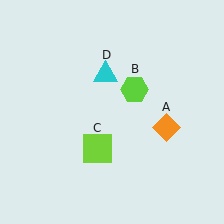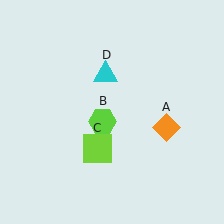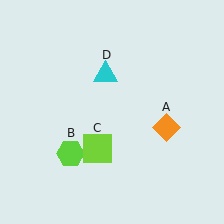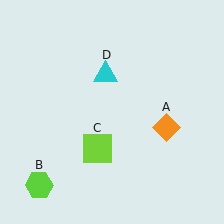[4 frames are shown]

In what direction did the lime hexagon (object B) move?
The lime hexagon (object B) moved down and to the left.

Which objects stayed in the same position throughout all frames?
Orange diamond (object A) and lime square (object C) and cyan triangle (object D) remained stationary.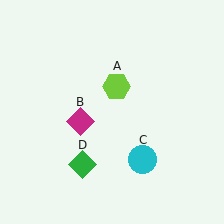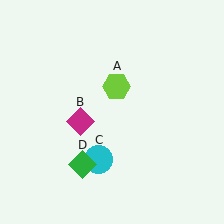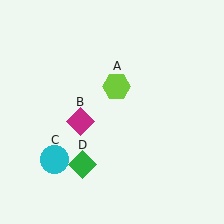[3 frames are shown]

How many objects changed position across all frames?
1 object changed position: cyan circle (object C).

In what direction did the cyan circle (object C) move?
The cyan circle (object C) moved left.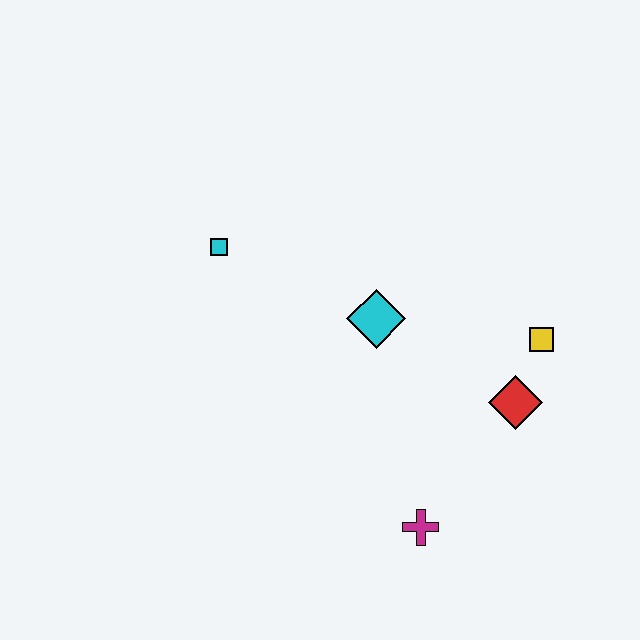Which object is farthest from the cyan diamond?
The magenta cross is farthest from the cyan diamond.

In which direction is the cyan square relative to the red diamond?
The cyan square is to the left of the red diamond.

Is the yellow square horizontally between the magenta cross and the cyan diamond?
No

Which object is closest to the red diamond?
The yellow square is closest to the red diamond.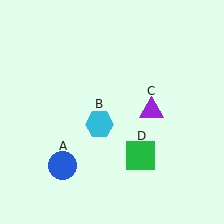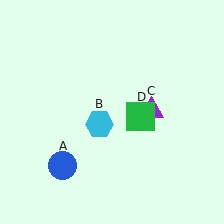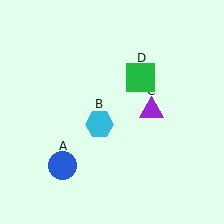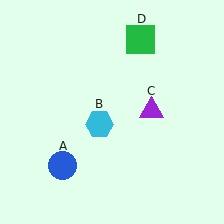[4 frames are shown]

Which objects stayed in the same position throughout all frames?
Blue circle (object A) and cyan hexagon (object B) and purple triangle (object C) remained stationary.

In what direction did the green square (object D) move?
The green square (object D) moved up.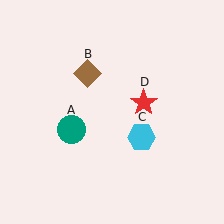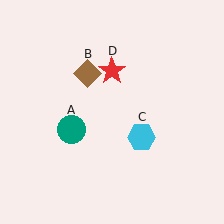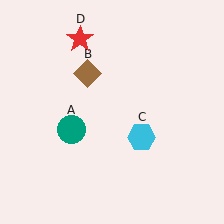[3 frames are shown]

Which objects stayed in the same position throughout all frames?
Teal circle (object A) and brown diamond (object B) and cyan hexagon (object C) remained stationary.